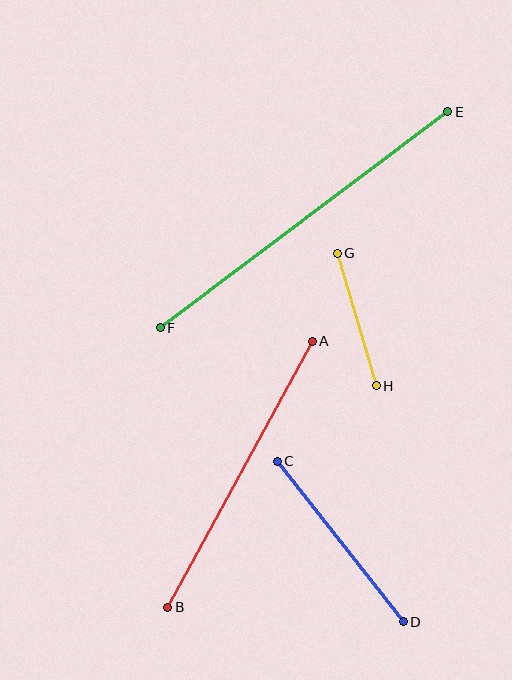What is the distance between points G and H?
The distance is approximately 138 pixels.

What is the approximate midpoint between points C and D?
The midpoint is at approximately (340, 542) pixels.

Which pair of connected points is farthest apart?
Points E and F are farthest apart.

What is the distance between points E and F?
The distance is approximately 360 pixels.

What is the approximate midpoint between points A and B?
The midpoint is at approximately (240, 474) pixels.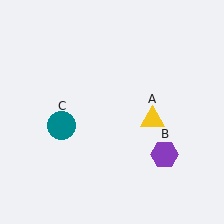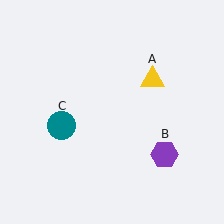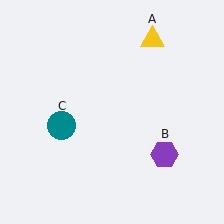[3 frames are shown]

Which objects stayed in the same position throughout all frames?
Purple hexagon (object B) and teal circle (object C) remained stationary.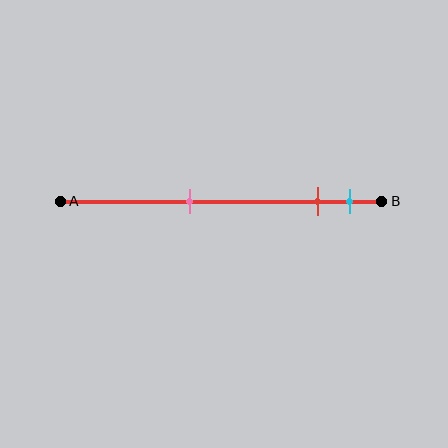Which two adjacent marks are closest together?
The red and cyan marks are the closest adjacent pair.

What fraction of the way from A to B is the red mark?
The red mark is approximately 80% (0.8) of the way from A to B.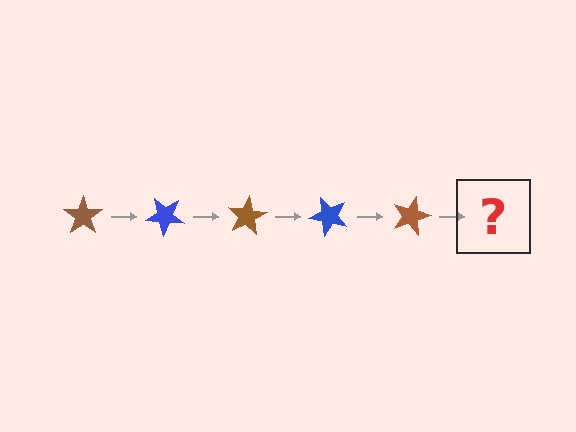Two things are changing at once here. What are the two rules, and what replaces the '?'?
The two rules are that it rotates 40 degrees each step and the color cycles through brown and blue. The '?' should be a blue star, rotated 200 degrees from the start.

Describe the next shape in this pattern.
It should be a blue star, rotated 200 degrees from the start.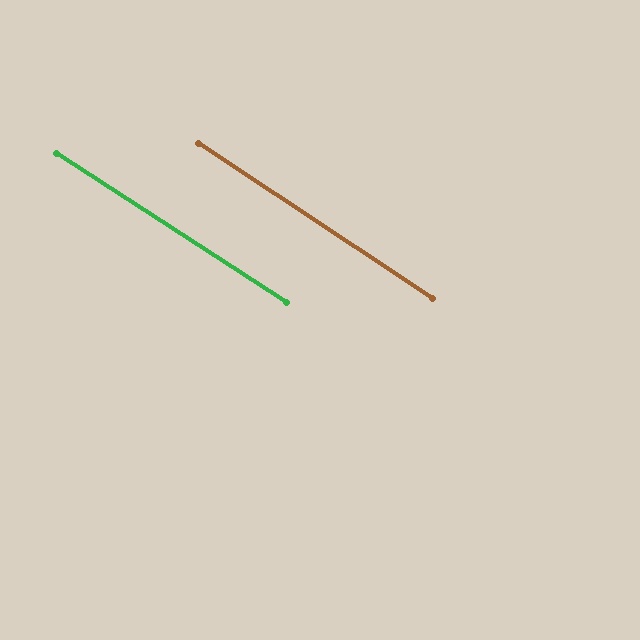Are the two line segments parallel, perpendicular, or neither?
Parallel — their directions differ by only 0.7°.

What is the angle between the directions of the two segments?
Approximately 1 degree.